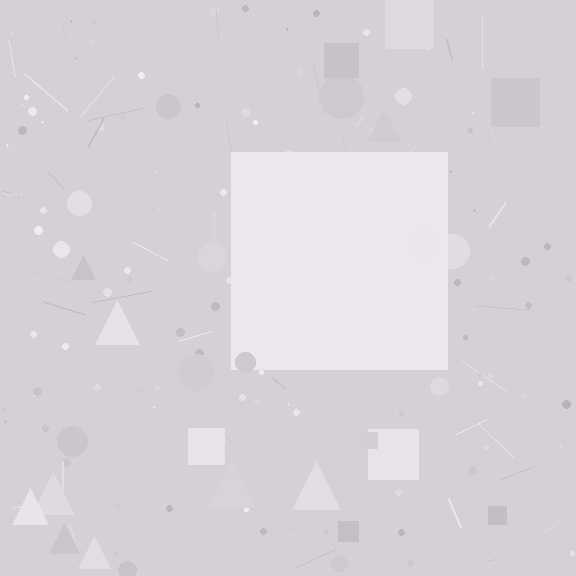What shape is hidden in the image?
A square is hidden in the image.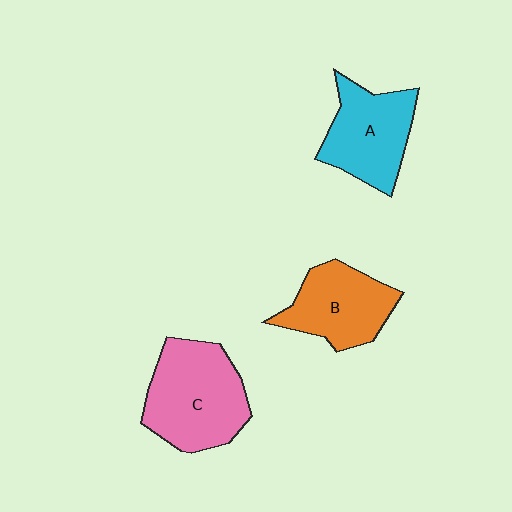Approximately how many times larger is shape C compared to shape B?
Approximately 1.3 times.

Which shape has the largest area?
Shape C (pink).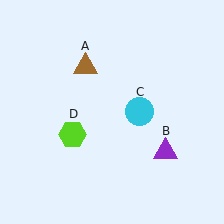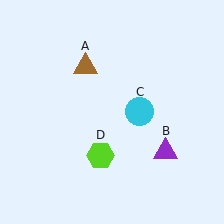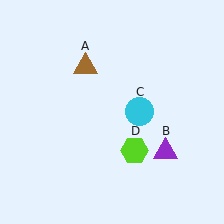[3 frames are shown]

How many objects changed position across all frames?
1 object changed position: lime hexagon (object D).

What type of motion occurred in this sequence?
The lime hexagon (object D) rotated counterclockwise around the center of the scene.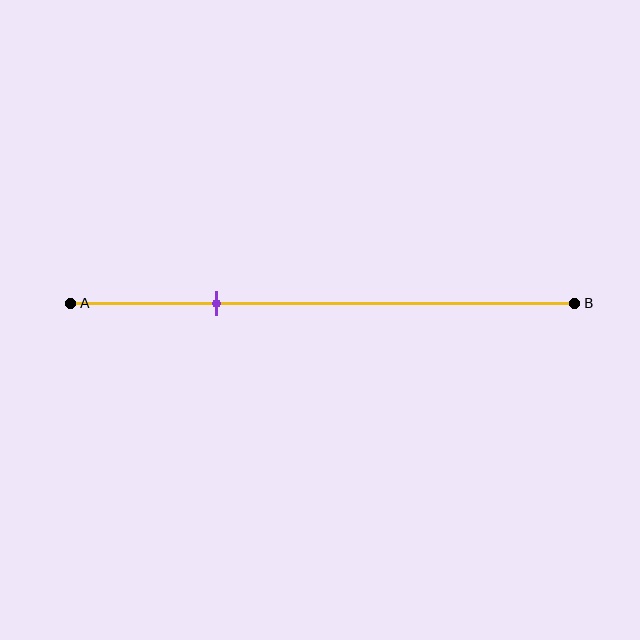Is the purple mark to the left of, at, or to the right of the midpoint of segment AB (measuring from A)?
The purple mark is to the left of the midpoint of segment AB.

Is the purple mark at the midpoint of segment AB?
No, the mark is at about 30% from A, not at the 50% midpoint.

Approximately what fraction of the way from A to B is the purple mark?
The purple mark is approximately 30% of the way from A to B.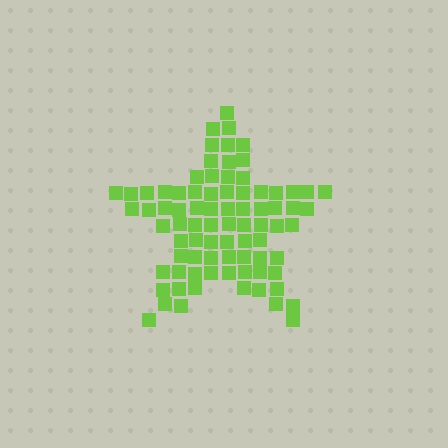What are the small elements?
The small elements are squares.